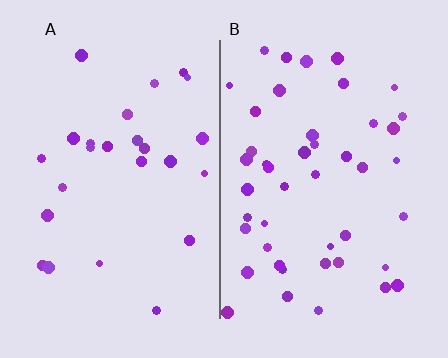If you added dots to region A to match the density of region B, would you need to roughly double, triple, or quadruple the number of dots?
Approximately double.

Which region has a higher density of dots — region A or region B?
B (the right).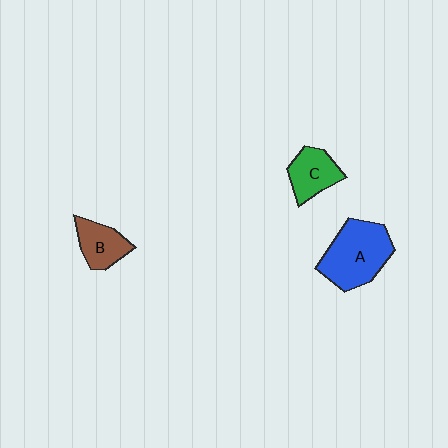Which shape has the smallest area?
Shape B (brown).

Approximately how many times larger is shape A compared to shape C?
Approximately 1.8 times.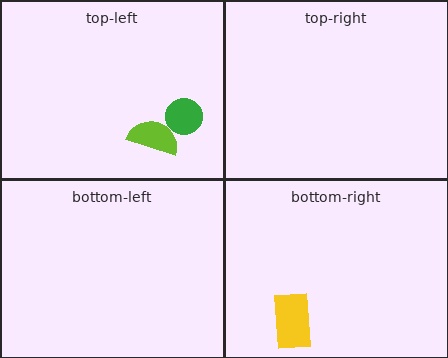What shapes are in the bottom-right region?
The yellow rectangle.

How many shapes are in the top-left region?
2.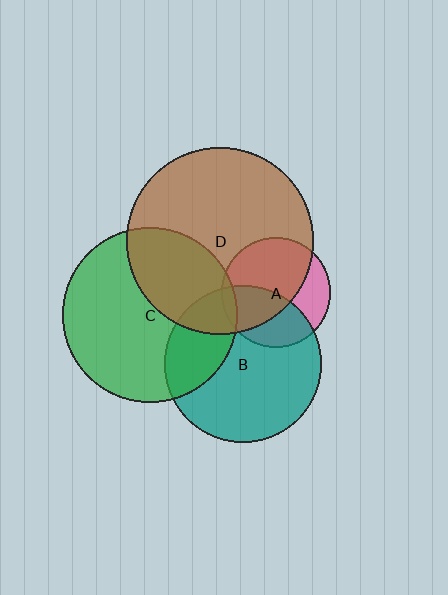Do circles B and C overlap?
Yes.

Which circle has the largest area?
Circle D (brown).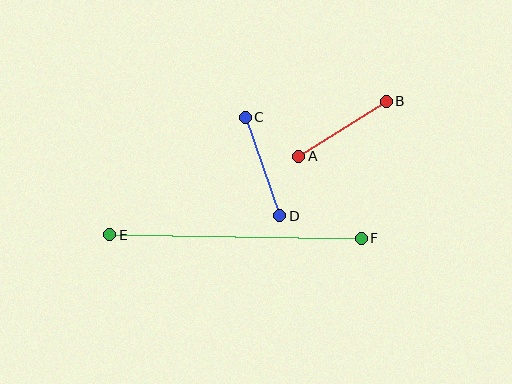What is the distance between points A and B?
The distance is approximately 104 pixels.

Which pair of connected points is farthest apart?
Points E and F are farthest apart.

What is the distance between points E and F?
The distance is approximately 252 pixels.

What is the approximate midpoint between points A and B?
The midpoint is at approximately (342, 129) pixels.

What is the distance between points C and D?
The distance is approximately 104 pixels.